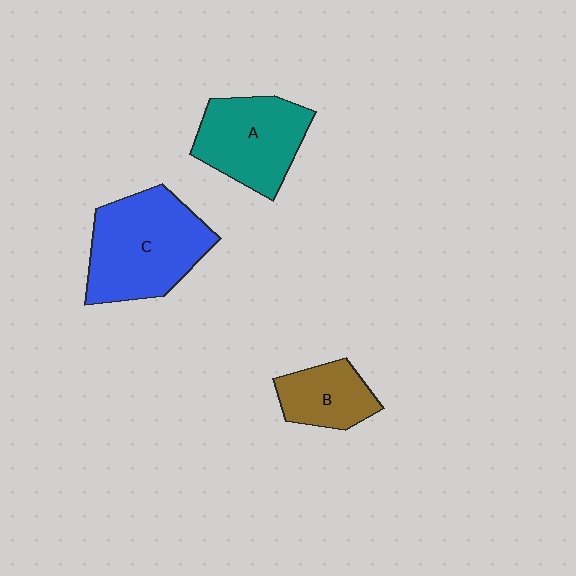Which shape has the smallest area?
Shape B (brown).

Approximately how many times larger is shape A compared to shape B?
Approximately 1.6 times.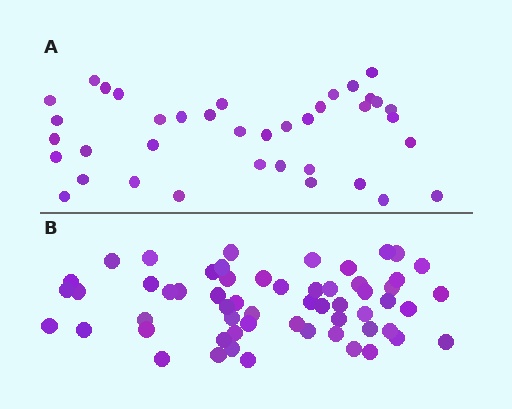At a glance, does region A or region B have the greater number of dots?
Region B (the bottom region) has more dots.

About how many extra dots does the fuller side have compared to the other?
Region B has approximately 20 more dots than region A.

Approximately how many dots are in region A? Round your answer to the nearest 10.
About 40 dots. (The exact count is 38, which rounds to 40.)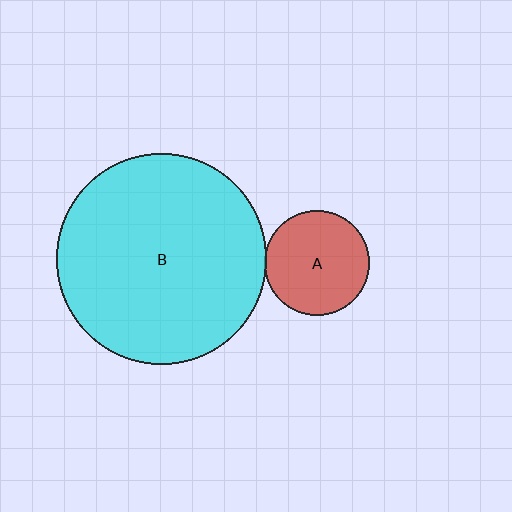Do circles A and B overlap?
Yes.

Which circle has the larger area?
Circle B (cyan).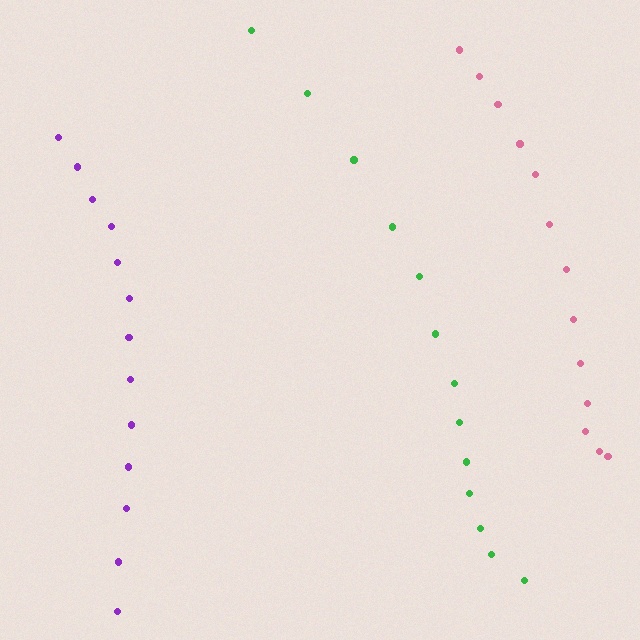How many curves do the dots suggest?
There are 3 distinct paths.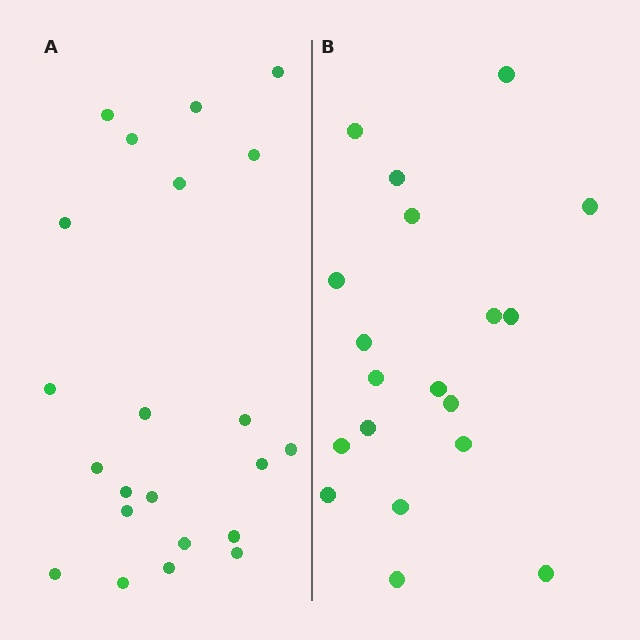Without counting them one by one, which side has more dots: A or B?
Region A (the left region) has more dots.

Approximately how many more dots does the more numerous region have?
Region A has just a few more — roughly 2 or 3 more dots than region B.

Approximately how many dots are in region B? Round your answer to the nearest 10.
About 20 dots. (The exact count is 19, which rounds to 20.)